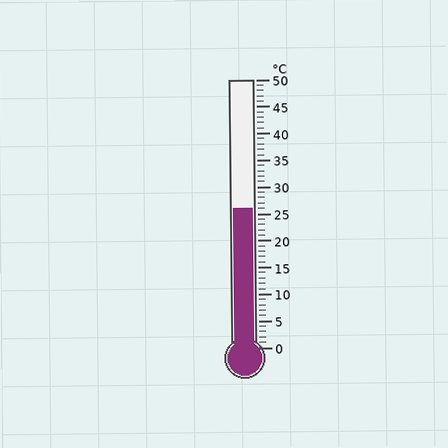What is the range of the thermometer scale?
The thermometer scale ranges from 0°C to 50°C.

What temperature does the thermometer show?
The thermometer shows approximately 26°C.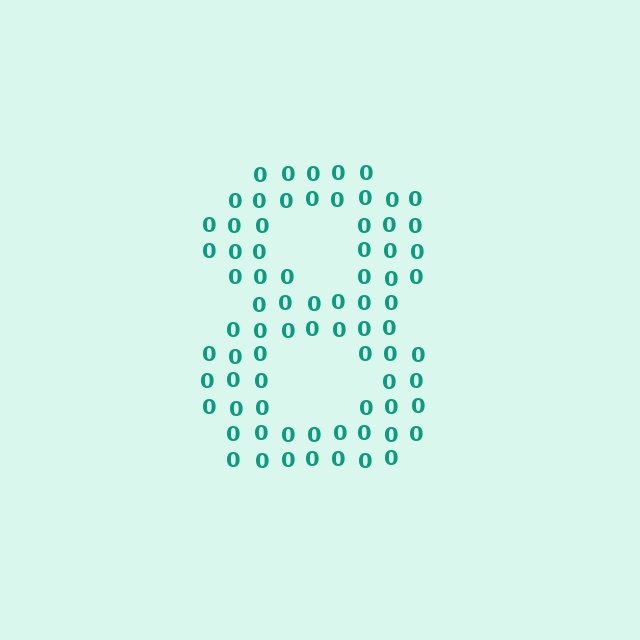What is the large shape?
The large shape is the digit 8.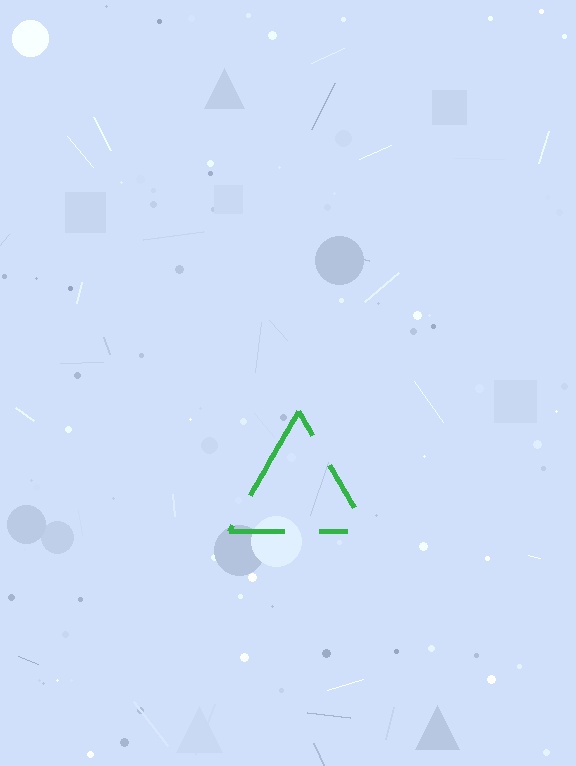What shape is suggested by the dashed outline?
The dashed outline suggests a triangle.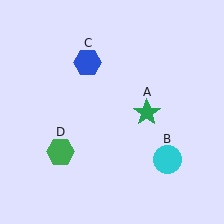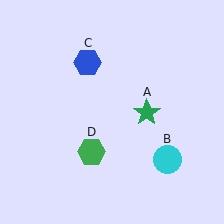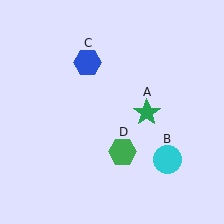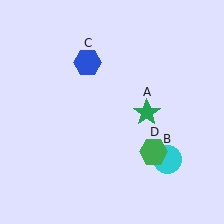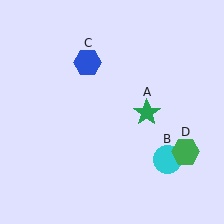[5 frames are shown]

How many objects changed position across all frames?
1 object changed position: green hexagon (object D).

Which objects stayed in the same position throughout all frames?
Green star (object A) and cyan circle (object B) and blue hexagon (object C) remained stationary.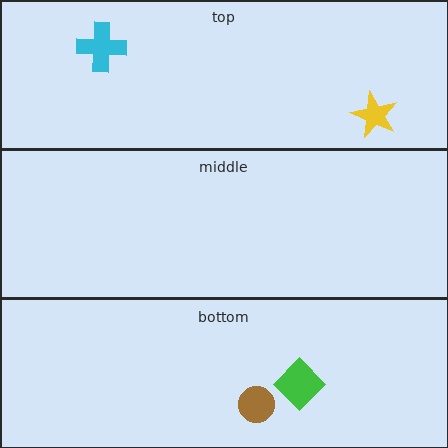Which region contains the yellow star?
The top region.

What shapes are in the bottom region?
The green diamond, the brown circle.